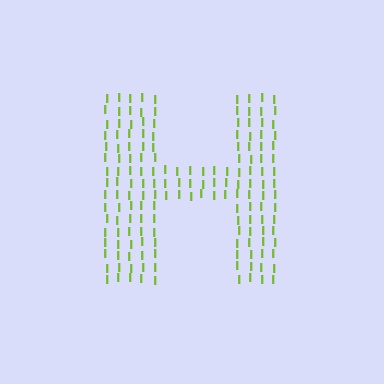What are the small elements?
The small elements are letter I's.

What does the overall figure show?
The overall figure shows the letter H.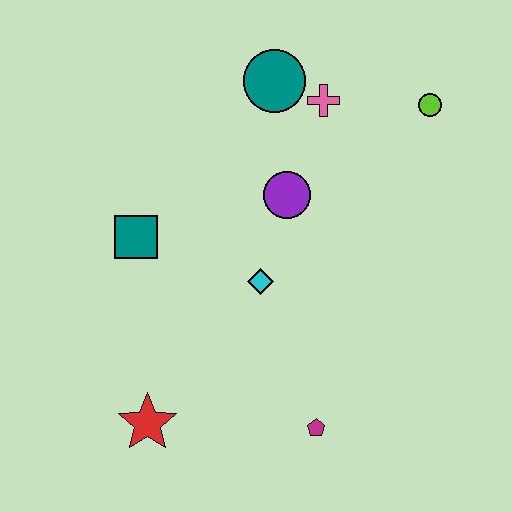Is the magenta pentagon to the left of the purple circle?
No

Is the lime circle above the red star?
Yes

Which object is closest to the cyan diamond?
The purple circle is closest to the cyan diamond.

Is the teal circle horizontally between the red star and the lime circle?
Yes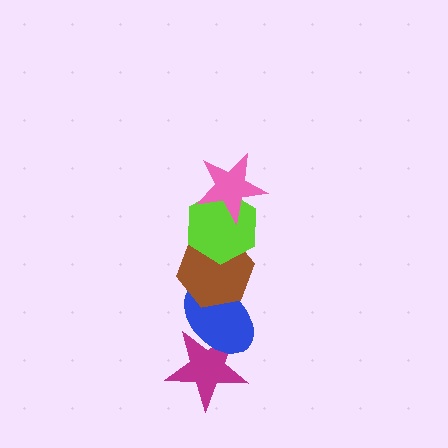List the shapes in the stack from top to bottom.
From top to bottom: the pink star, the lime hexagon, the brown hexagon, the blue ellipse, the magenta star.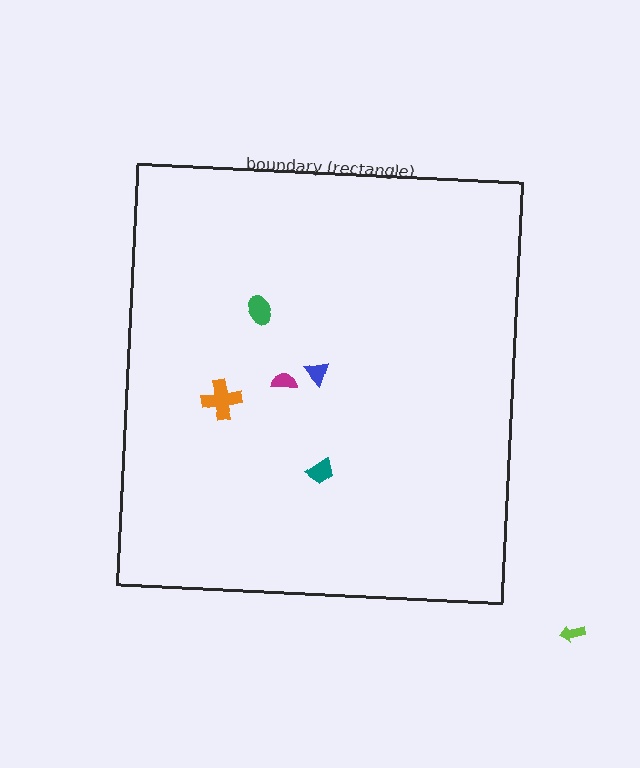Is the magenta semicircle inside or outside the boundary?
Inside.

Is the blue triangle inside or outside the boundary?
Inside.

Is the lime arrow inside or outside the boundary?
Outside.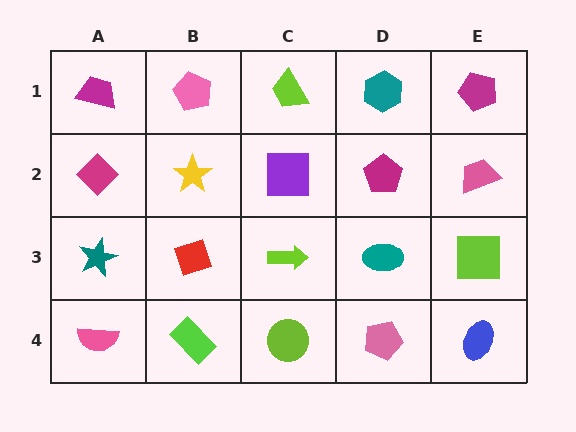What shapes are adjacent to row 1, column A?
A magenta diamond (row 2, column A), a pink pentagon (row 1, column B).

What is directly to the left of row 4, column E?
A pink pentagon.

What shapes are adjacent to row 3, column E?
A pink trapezoid (row 2, column E), a blue ellipse (row 4, column E), a teal ellipse (row 3, column D).